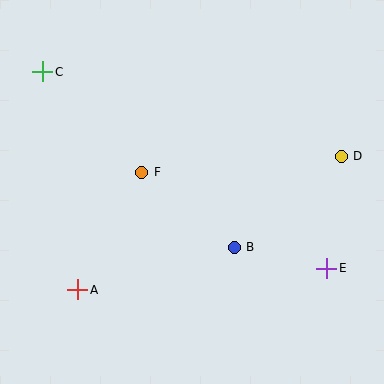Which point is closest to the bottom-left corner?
Point A is closest to the bottom-left corner.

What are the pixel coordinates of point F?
Point F is at (142, 172).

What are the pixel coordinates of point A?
Point A is at (78, 290).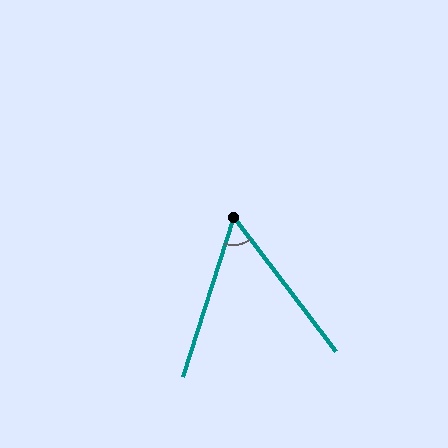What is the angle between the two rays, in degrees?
Approximately 55 degrees.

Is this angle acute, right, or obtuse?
It is acute.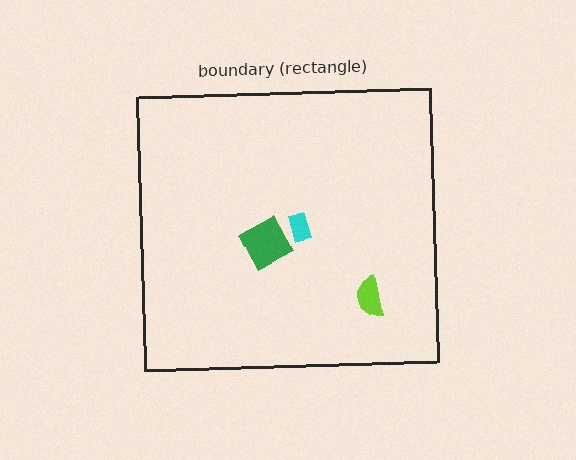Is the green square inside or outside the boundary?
Inside.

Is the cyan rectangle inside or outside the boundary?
Inside.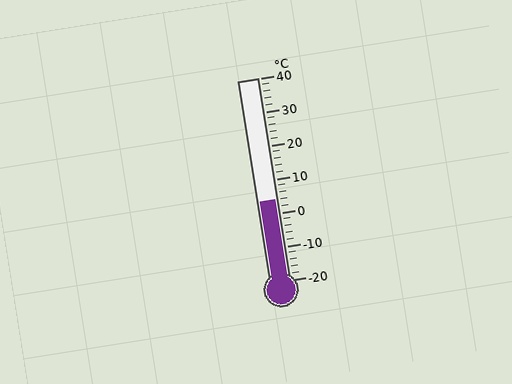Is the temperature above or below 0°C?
The temperature is above 0°C.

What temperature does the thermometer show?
The thermometer shows approximately 4°C.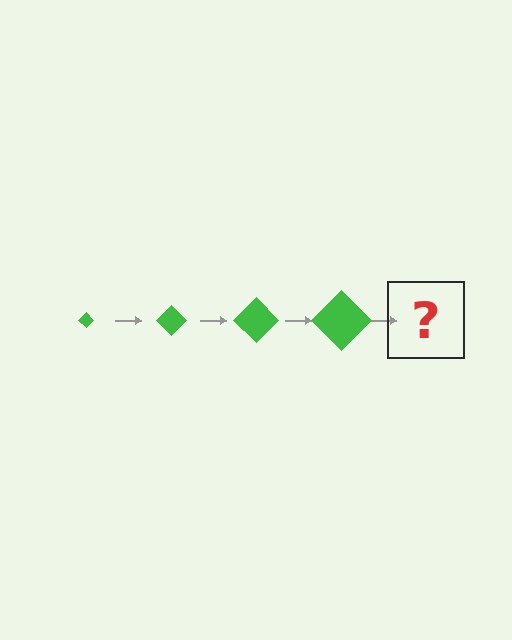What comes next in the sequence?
The next element should be a green diamond, larger than the previous one.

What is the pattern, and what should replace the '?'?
The pattern is that the diamond gets progressively larger each step. The '?' should be a green diamond, larger than the previous one.